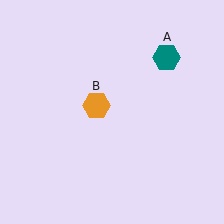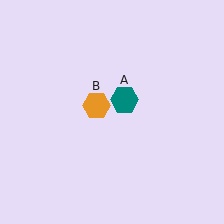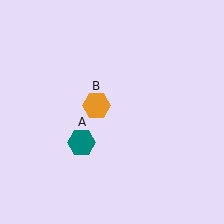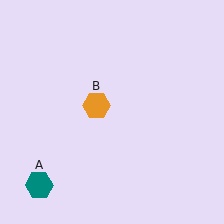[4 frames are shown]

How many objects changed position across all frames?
1 object changed position: teal hexagon (object A).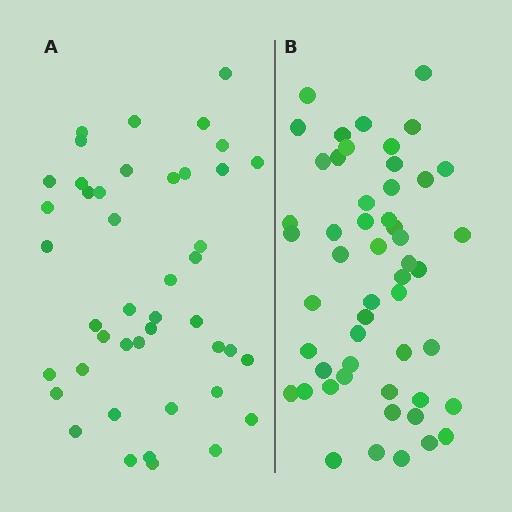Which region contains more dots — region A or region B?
Region B (the right region) has more dots.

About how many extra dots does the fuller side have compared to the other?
Region B has roughly 8 or so more dots than region A.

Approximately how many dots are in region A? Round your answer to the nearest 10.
About 40 dots. (The exact count is 44, which rounds to 40.)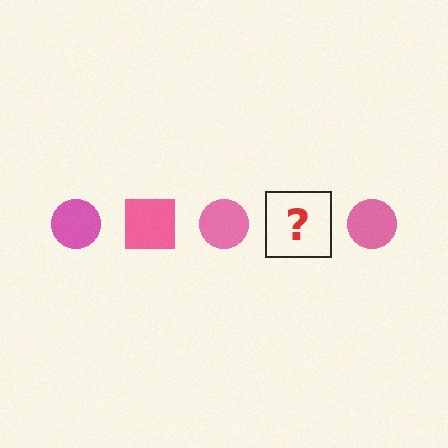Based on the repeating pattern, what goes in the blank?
The blank should be a pink square.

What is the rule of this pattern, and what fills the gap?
The rule is that the pattern cycles through circle, square shapes in pink. The gap should be filled with a pink square.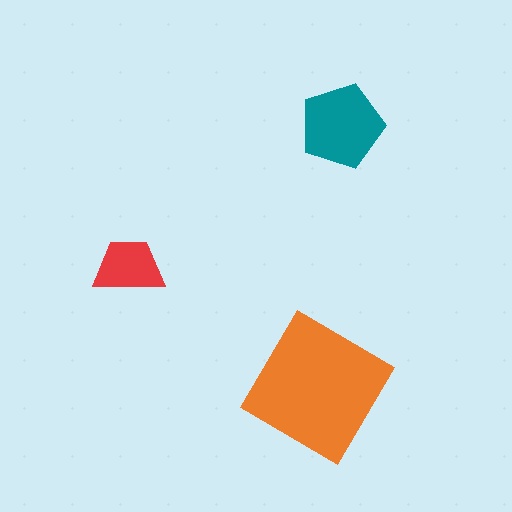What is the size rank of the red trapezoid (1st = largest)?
3rd.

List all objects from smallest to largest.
The red trapezoid, the teal pentagon, the orange diamond.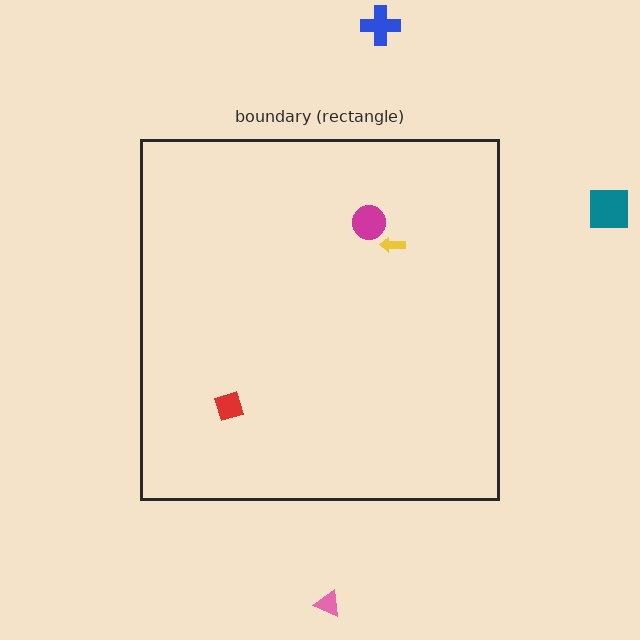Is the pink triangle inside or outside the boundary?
Outside.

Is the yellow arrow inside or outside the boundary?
Inside.